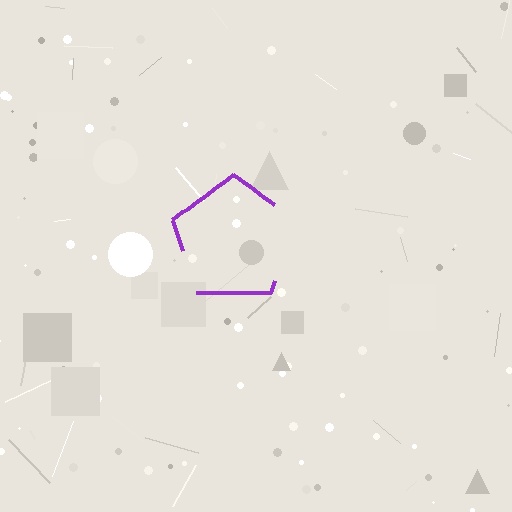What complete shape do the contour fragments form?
The contour fragments form a pentagon.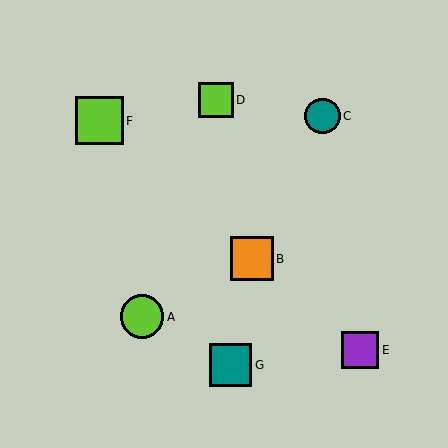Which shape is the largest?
The lime square (labeled F) is the largest.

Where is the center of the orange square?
The center of the orange square is at (252, 259).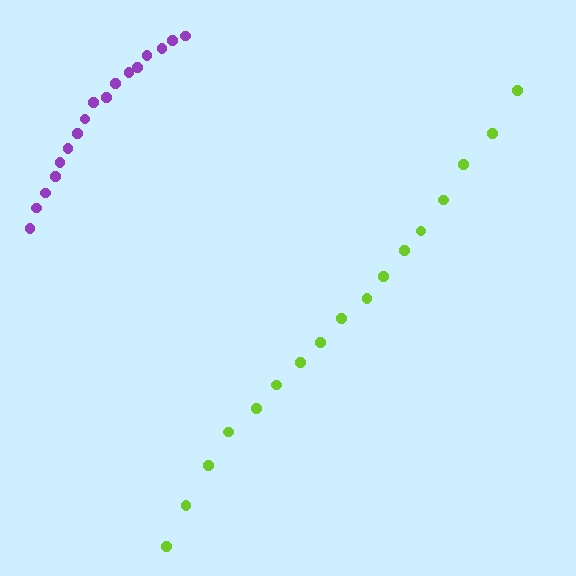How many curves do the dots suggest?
There are 2 distinct paths.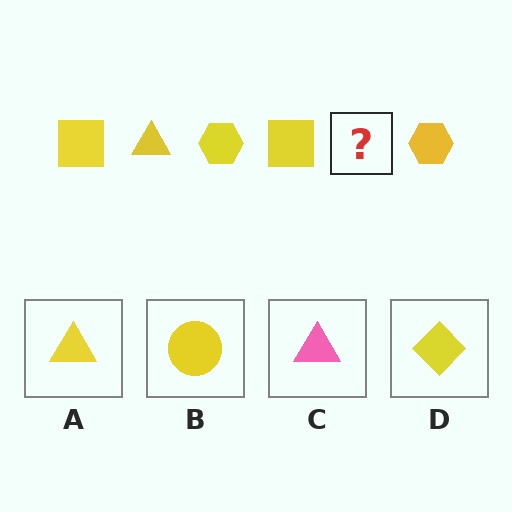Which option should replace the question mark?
Option A.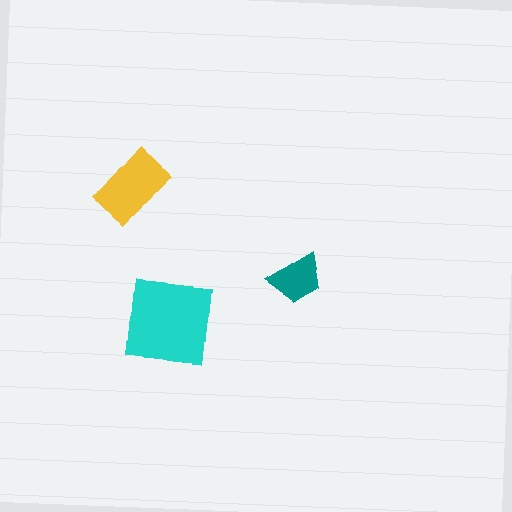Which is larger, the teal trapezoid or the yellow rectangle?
The yellow rectangle.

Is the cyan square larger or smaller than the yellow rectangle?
Larger.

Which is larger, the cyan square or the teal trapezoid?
The cyan square.